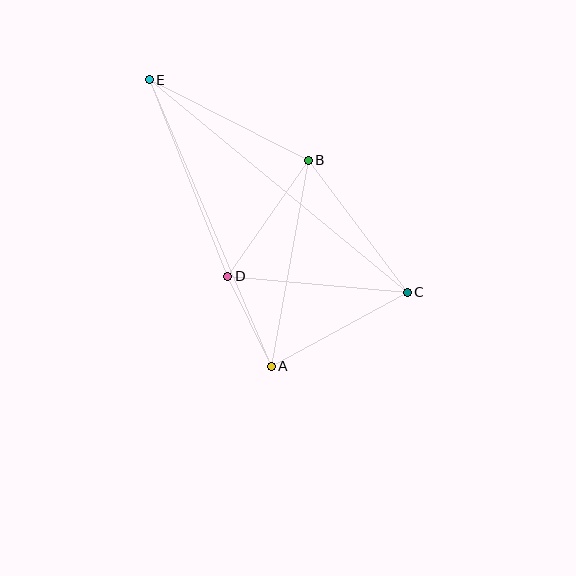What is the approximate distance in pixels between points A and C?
The distance between A and C is approximately 155 pixels.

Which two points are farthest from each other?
Points C and E are farthest from each other.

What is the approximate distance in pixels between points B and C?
The distance between B and C is approximately 165 pixels.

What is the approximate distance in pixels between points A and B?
The distance between A and B is approximately 209 pixels.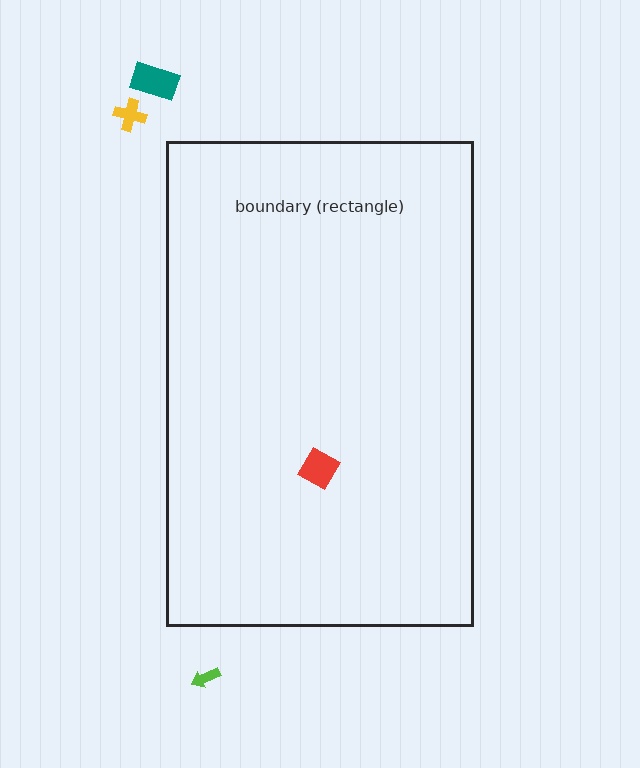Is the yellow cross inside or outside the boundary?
Outside.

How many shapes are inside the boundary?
1 inside, 3 outside.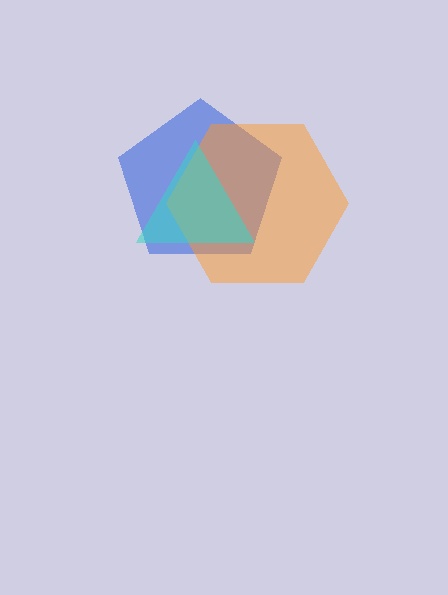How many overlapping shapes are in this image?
There are 3 overlapping shapes in the image.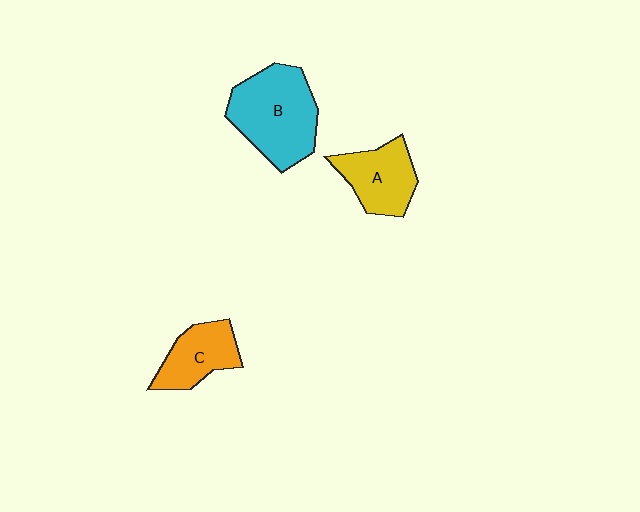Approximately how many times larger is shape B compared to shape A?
Approximately 1.5 times.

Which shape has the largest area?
Shape B (cyan).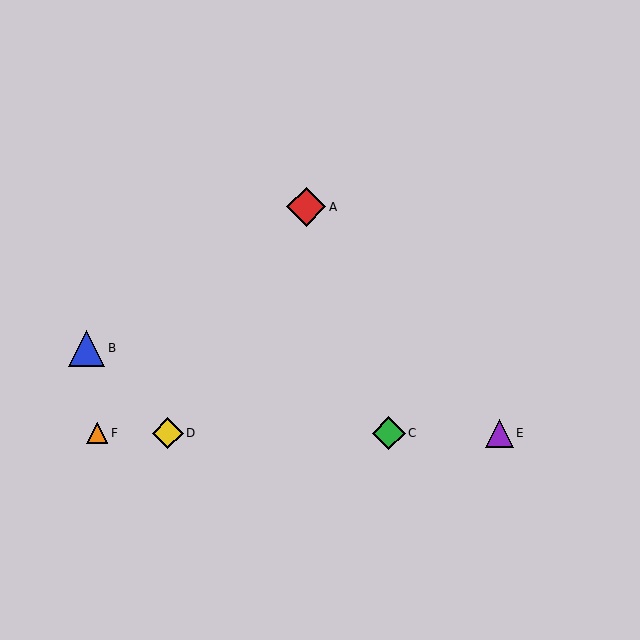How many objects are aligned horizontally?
4 objects (C, D, E, F) are aligned horizontally.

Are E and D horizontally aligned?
Yes, both are at y≈433.